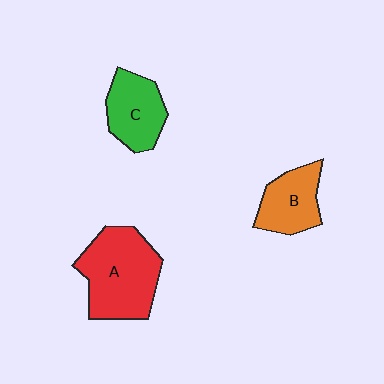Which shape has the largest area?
Shape A (red).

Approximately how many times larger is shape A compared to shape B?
Approximately 1.7 times.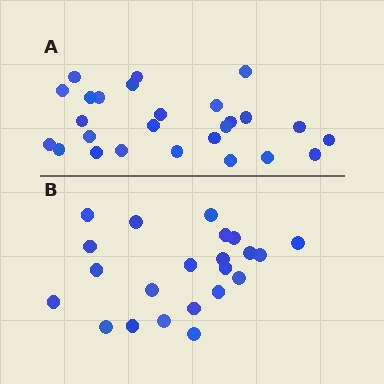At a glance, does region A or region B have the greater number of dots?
Region A (the top region) has more dots.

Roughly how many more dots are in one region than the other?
Region A has about 4 more dots than region B.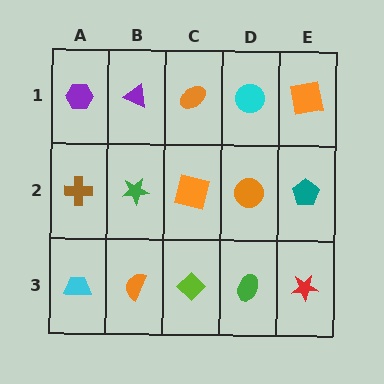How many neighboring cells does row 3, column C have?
3.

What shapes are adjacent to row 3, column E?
A teal pentagon (row 2, column E), a green ellipse (row 3, column D).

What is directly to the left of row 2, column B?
A brown cross.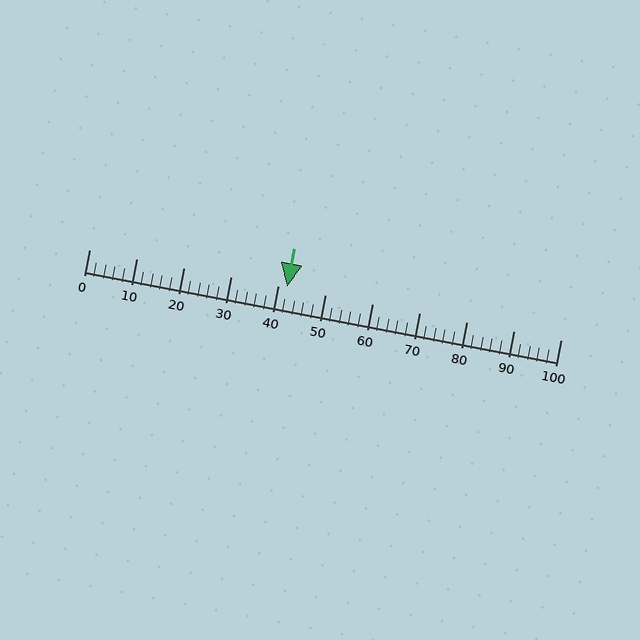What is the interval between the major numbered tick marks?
The major tick marks are spaced 10 units apart.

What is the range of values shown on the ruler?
The ruler shows values from 0 to 100.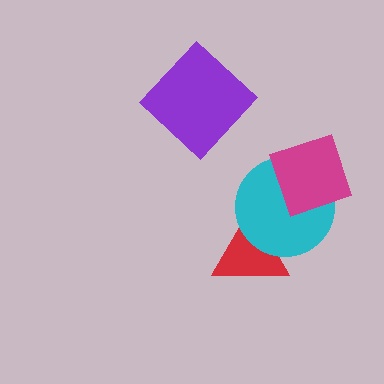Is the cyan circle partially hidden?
Yes, it is partially covered by another shape.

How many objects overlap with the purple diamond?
0 objects overlap with the purple diamond.